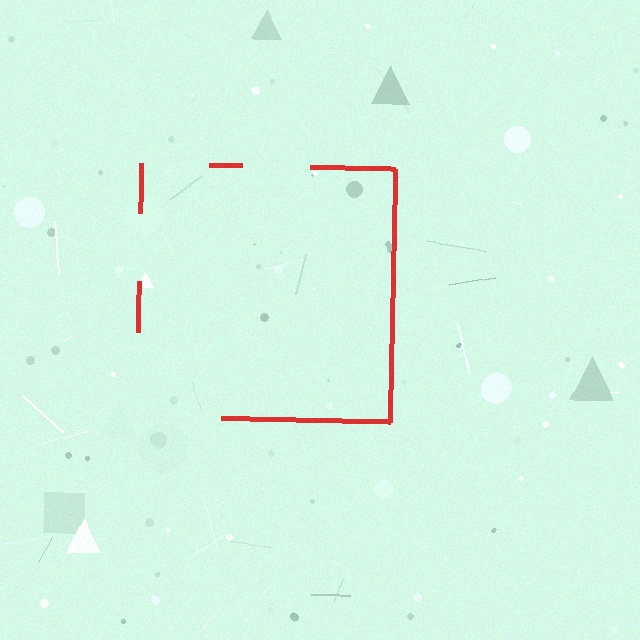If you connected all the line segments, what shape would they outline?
They would outline a square.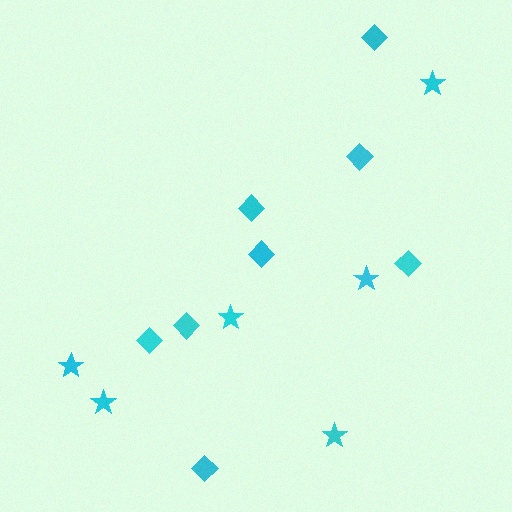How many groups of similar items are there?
There are 2 groups: one group of stars (6) and one group of diamonds (8).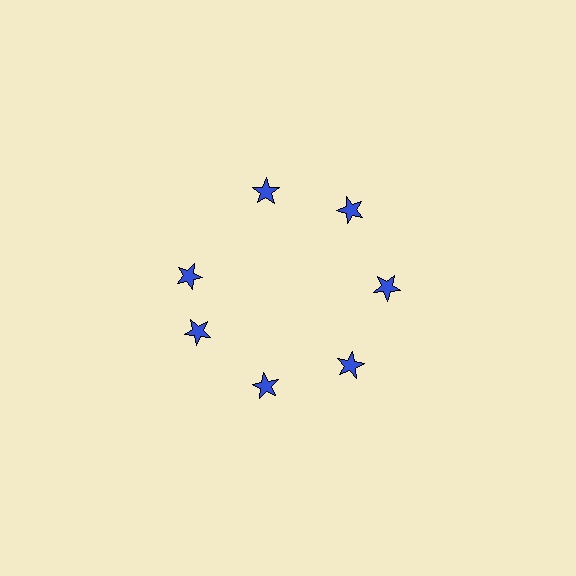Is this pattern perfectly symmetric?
No. The 7 blue stars are arranged in a ring, but one element near the 10 o'clock position is rotated out of alignment along the ring, breaking the 7-fold rotational symmetry.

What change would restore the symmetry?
The symmetry would be restored by rotating it back into even spacing with its neighbors so that all 7 stars sit at equal angles and equal distance from the center.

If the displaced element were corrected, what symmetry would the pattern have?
It would have 7-fold rotational symmetry — the pattern would map onto itself every 51 degrees.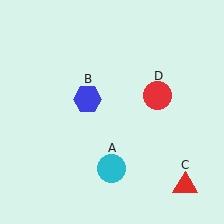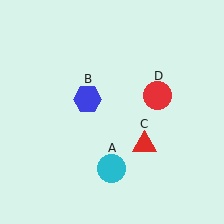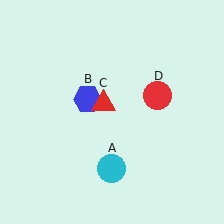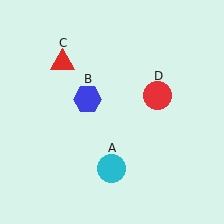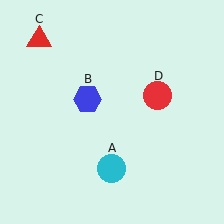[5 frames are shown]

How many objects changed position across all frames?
1 object changed position: red triangle (object C).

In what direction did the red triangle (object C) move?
The red triangle (object C) moved up and to the left.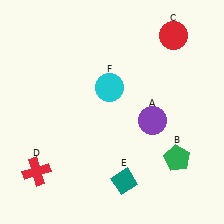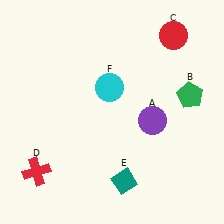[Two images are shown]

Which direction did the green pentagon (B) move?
The green pentagon (B) moved up.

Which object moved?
The green pentagon (B) moved up.